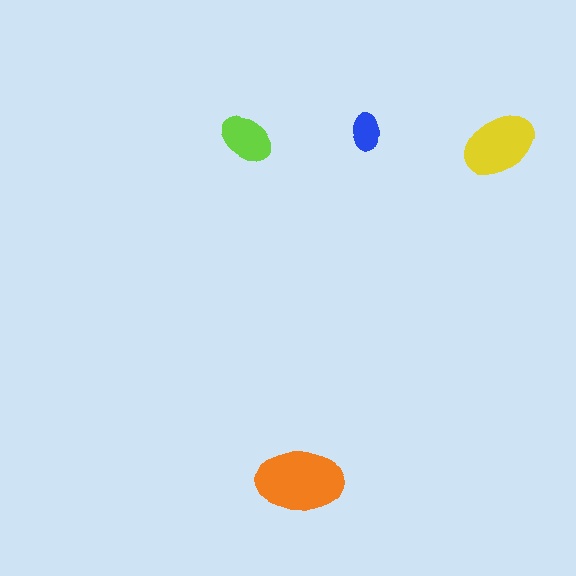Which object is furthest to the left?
The lime ellipse is leftmost.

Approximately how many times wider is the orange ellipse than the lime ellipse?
About 1.5 times wider.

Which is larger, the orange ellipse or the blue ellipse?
The orange one.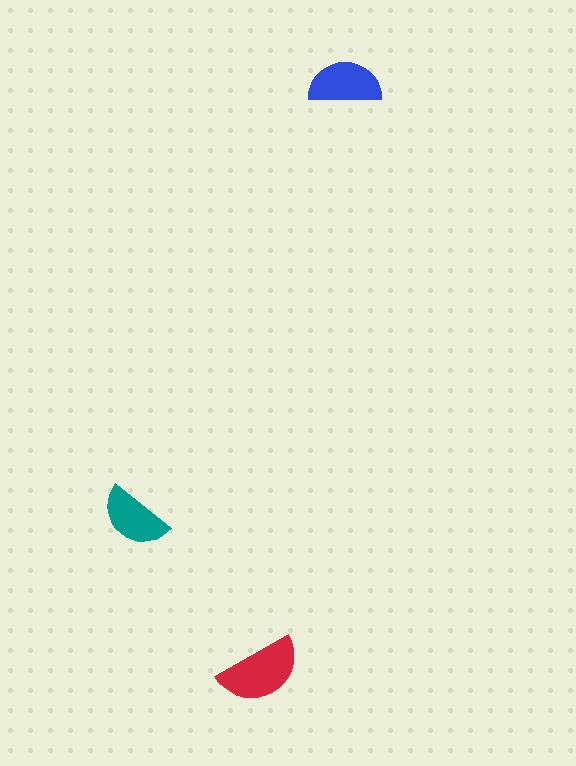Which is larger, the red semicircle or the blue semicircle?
The red one.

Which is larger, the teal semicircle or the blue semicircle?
The blue one.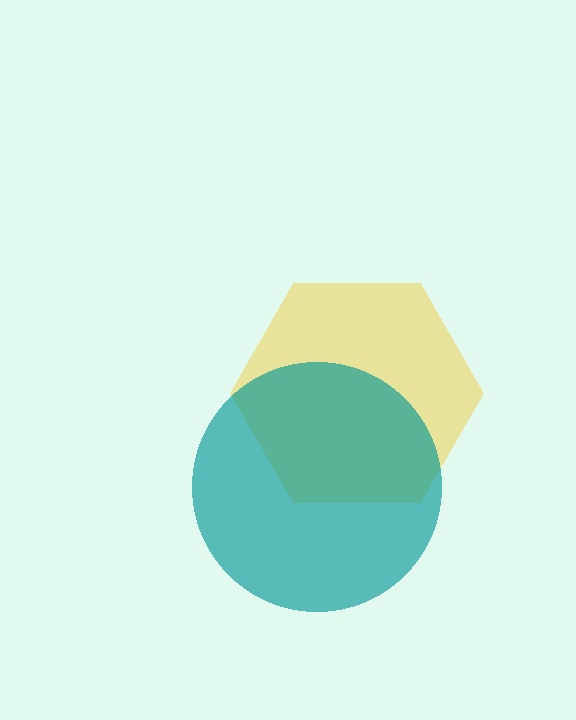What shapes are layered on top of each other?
The layered shapes are: a yellow hexagon, a teal circle.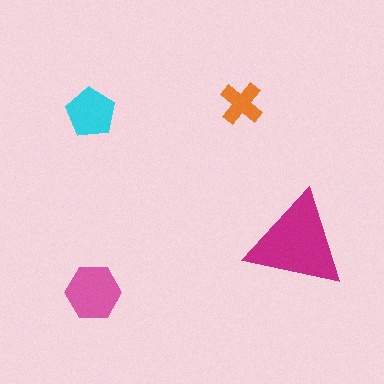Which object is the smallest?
The orange cross.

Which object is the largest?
The magenta triangle.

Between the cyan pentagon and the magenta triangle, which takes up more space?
The magenta triangle.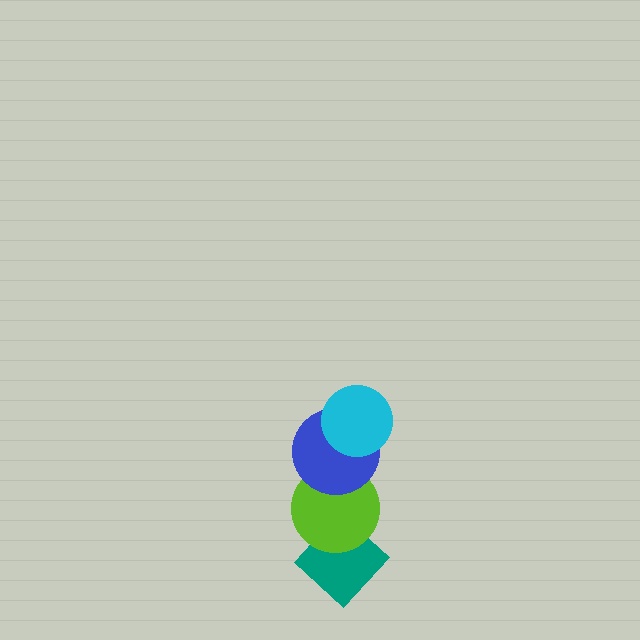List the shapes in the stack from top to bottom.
From top to bottom: the cyan circle, the blue circle, the lime circle, the teal diamond.